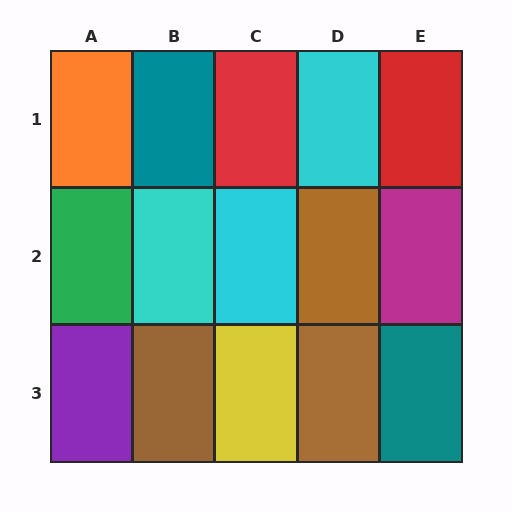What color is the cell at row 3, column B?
Brown.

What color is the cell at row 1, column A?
Orange.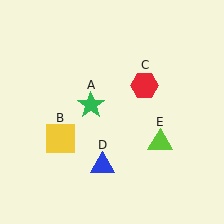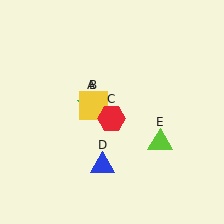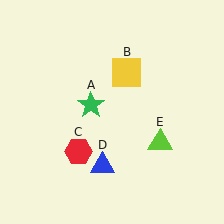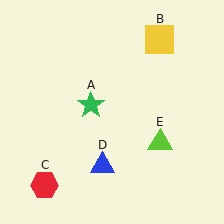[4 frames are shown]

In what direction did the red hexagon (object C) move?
The red hexagon (object C) moved down and to the left.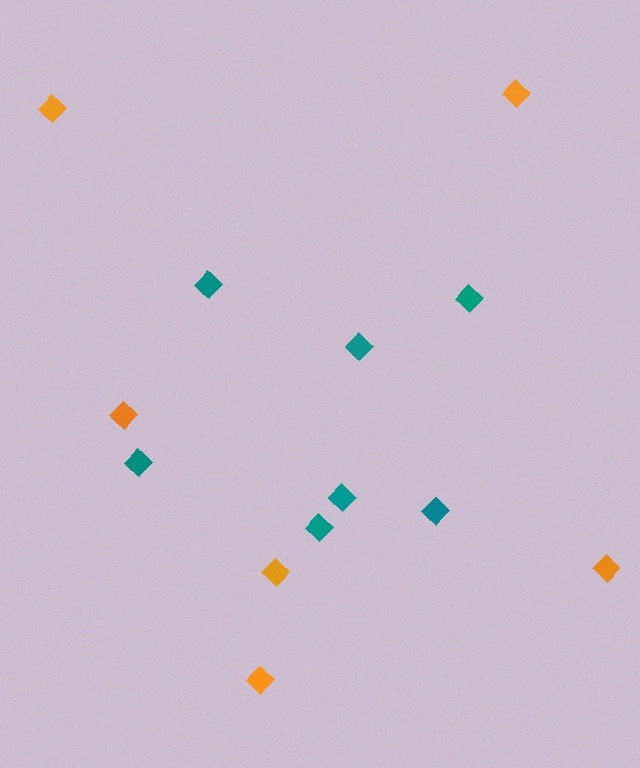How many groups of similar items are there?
There are 2 groups: one group of orange diamonds (6) and one group of teal diamonds (7).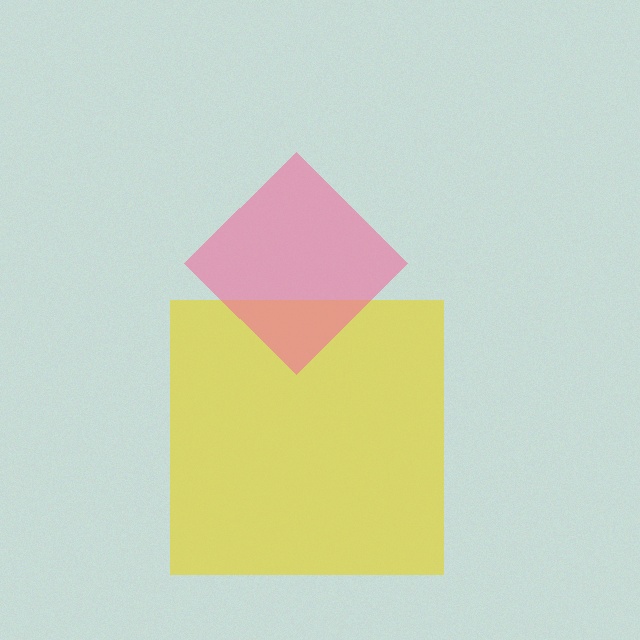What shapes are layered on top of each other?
The layered shapes are: a yellow square, a pink diamond.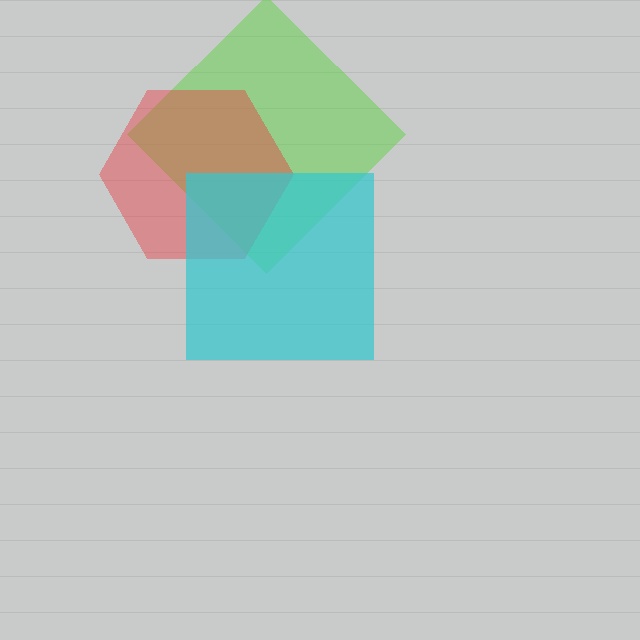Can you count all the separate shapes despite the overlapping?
Yes, there are 3 separate shapes.